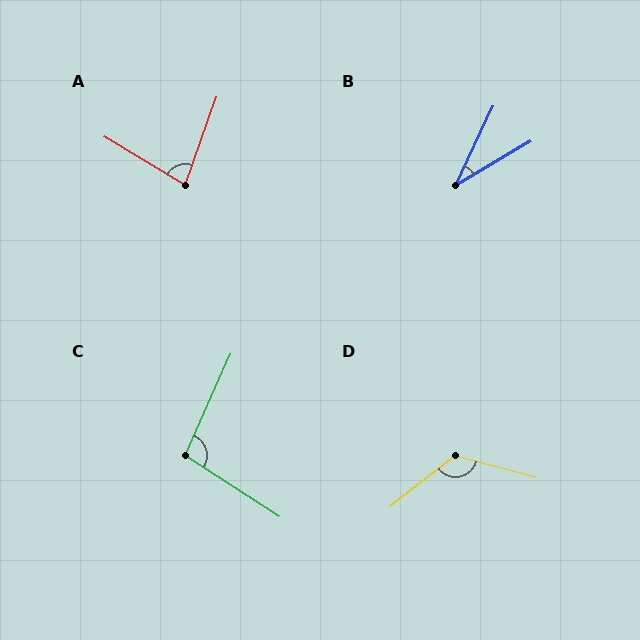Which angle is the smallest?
B, at approximately 35 degrees.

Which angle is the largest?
D, at approximately 127 degrees.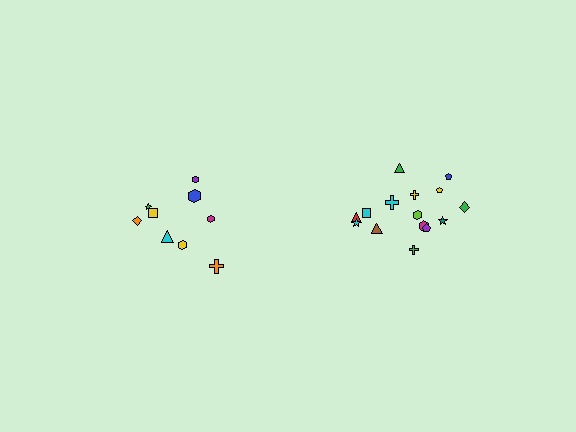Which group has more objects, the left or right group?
The right group.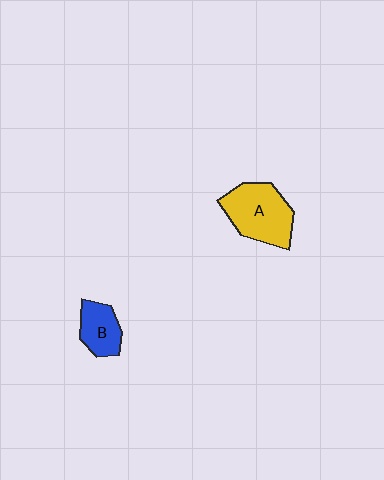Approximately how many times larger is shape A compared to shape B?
Approximately 1.8 times.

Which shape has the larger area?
Shape A (yellow).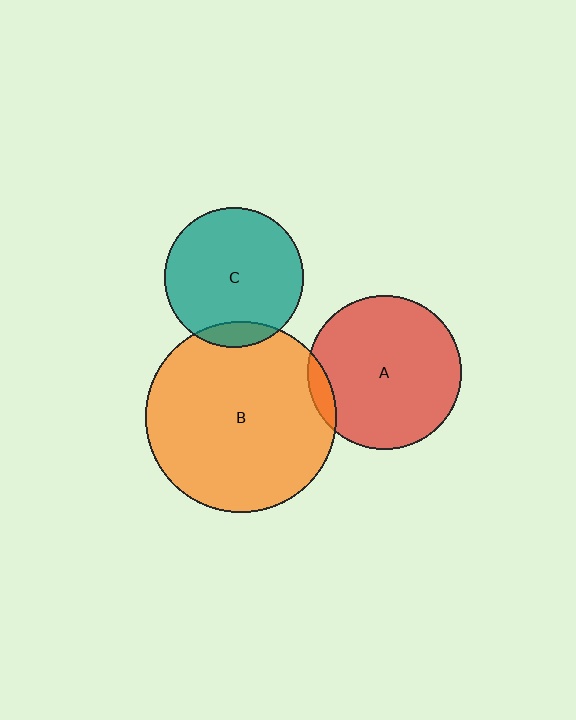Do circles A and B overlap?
Yes.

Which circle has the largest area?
Circle B (orange).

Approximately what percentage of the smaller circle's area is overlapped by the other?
Approximately 5%.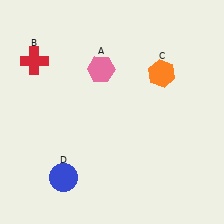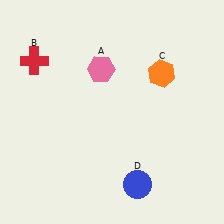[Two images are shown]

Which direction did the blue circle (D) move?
The blue circle (D) moved right.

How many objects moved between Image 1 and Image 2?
1 object moved between the two images.